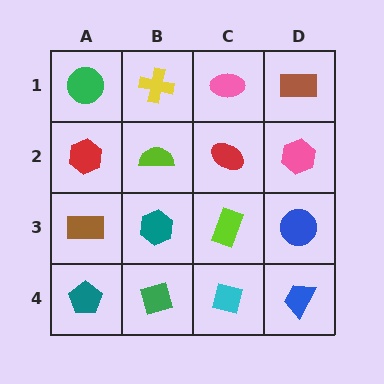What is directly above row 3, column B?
A lime semicircle.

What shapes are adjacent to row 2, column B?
A yellow cross (row 1, column B), a teal hexagon (row 3, column B), a red hexagon (row 2, column A), a red ellipse (row 2, column C).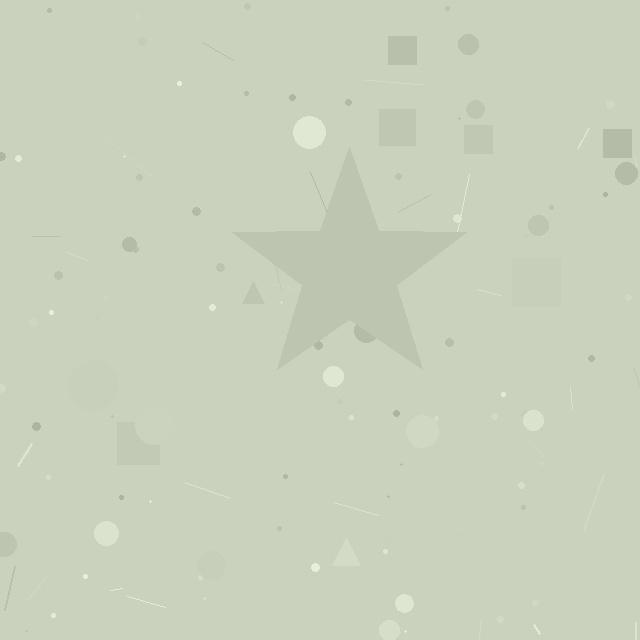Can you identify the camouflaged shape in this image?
The camouflaged shape is a star.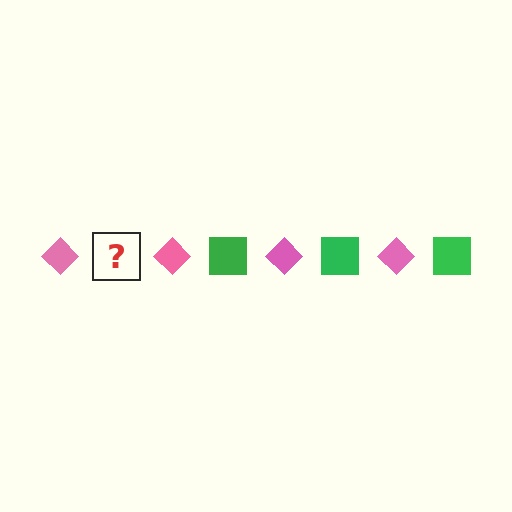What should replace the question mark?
The question mark should be replaced with a green square.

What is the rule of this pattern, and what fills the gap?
The rule is that the pattern alternates between pink diamond and green square. The gap should be filled with a green square.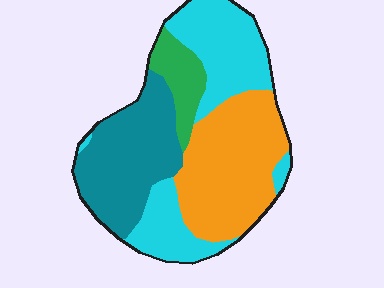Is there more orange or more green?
Orange.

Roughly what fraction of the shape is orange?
Orange takes up about one third (1/3) of the shape.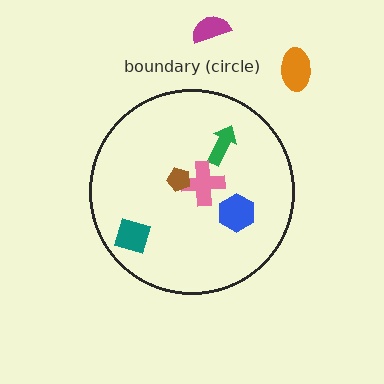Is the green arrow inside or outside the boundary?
Inside.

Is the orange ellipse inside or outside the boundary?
Outside.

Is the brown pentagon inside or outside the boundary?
Inside.